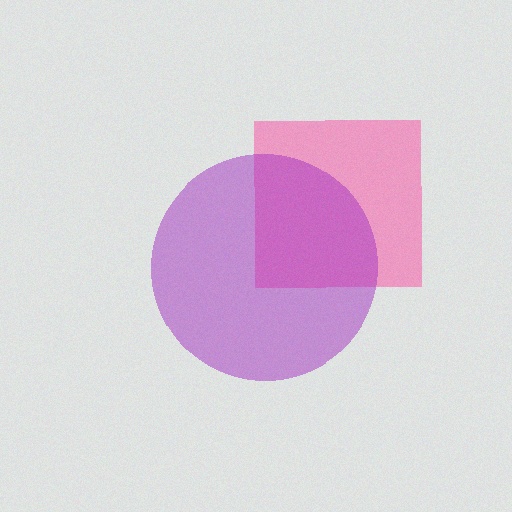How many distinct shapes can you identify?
There are 2 distinct shapes: a pink square, a purple circle.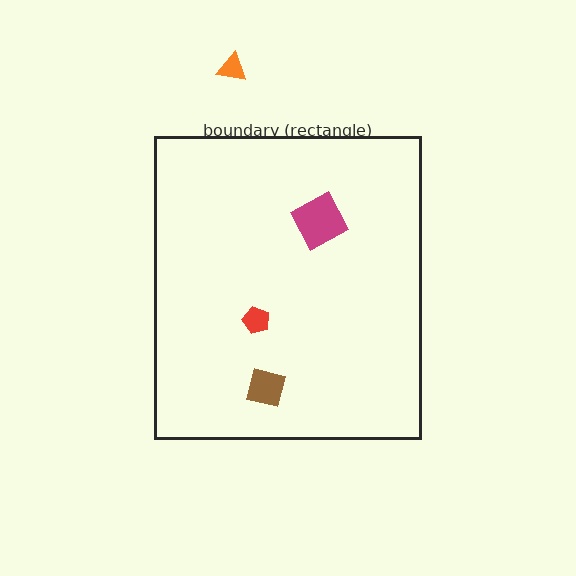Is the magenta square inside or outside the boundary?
Inside.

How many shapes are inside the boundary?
3 inside, 1 outside.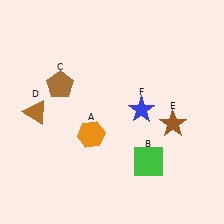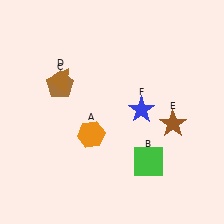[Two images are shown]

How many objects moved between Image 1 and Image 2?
1 object moved between the two images.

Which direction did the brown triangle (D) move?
The brown triangle (D) moved up.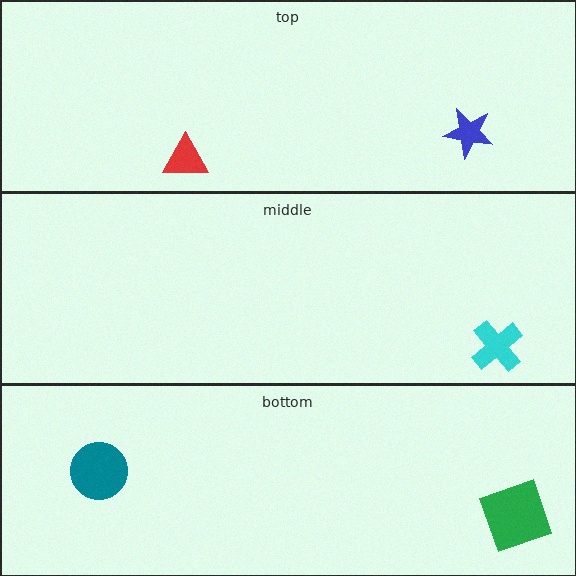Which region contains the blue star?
The top region.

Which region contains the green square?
The bottom region.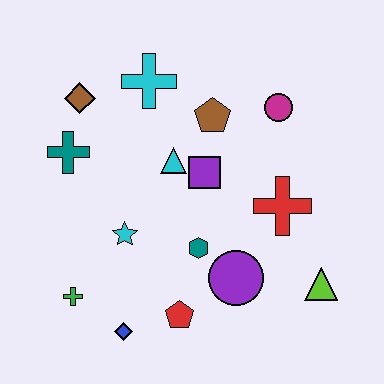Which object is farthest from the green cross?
The magenta circle is farthest from the green cross.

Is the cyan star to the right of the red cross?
No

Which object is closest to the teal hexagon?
The purple circle is closest to the teal hexagon.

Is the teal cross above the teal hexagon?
Yes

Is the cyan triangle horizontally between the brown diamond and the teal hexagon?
Yes